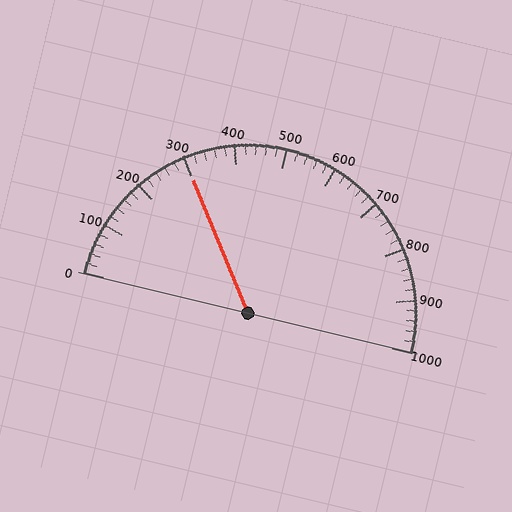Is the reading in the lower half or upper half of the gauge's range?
The reading is in the lower half of the range (0 to 1000).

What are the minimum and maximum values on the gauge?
The gauge ranges from 0 to 1000.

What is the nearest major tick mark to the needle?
The nearest major tick mark is 300.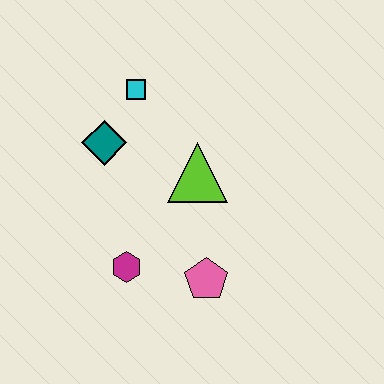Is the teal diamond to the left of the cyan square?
Yes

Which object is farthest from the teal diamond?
The pink pentagon is farthest from the teal diamond.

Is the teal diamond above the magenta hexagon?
Yes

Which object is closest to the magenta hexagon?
The pink pentagon is closest to the magenta hexagon.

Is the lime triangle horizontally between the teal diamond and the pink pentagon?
Yes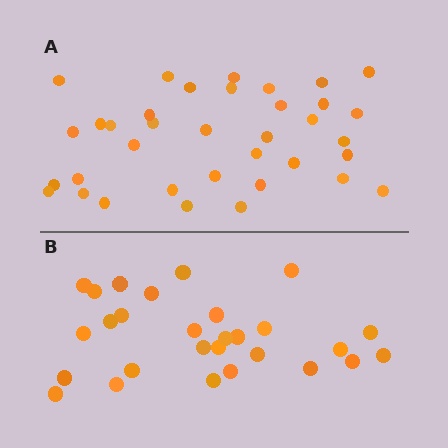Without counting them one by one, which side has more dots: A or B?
Region A (the top region) has more dots.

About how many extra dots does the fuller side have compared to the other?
Region A has roughly 8 or so more dots than region B.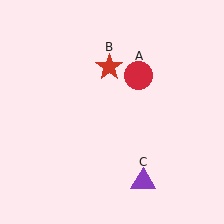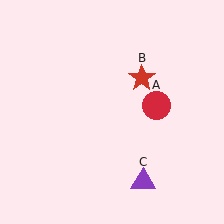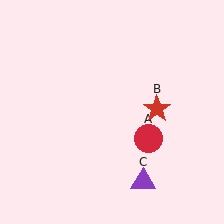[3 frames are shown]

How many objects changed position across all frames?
2 objects changed position: red circle (object A), red star (object B).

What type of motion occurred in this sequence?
The red circle (object A), red star (object B) rotated clockwise around the center of the scene.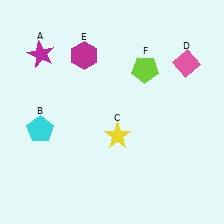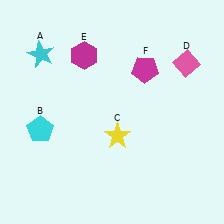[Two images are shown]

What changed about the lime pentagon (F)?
In Image 1, F is lime. In Image 2, it changed to magenta.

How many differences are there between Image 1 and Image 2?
There are 2 differences between the two images.